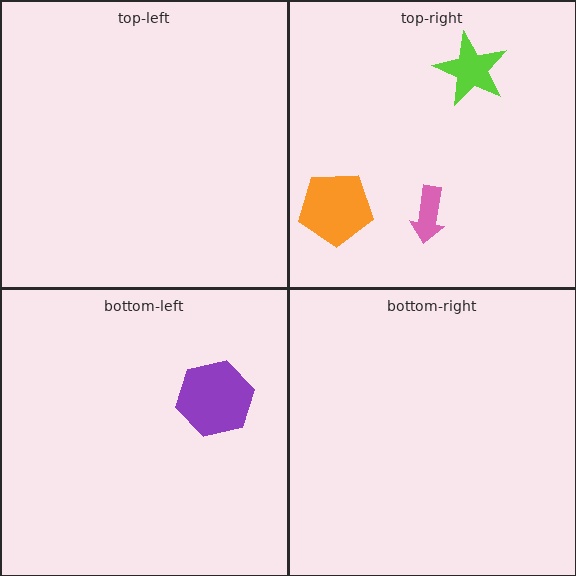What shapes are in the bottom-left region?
The purple hexagon.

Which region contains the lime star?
The top-right region.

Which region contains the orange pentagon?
The top-right region.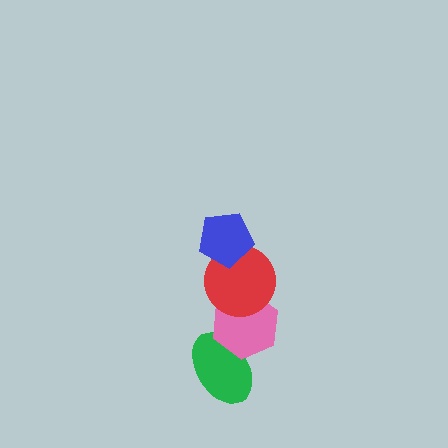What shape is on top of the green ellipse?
The pink hexagon is on top of the green ellipse.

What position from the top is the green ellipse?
The green ellipse is 4th from the top.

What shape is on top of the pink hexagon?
The red circle is on top of the pink hexagon.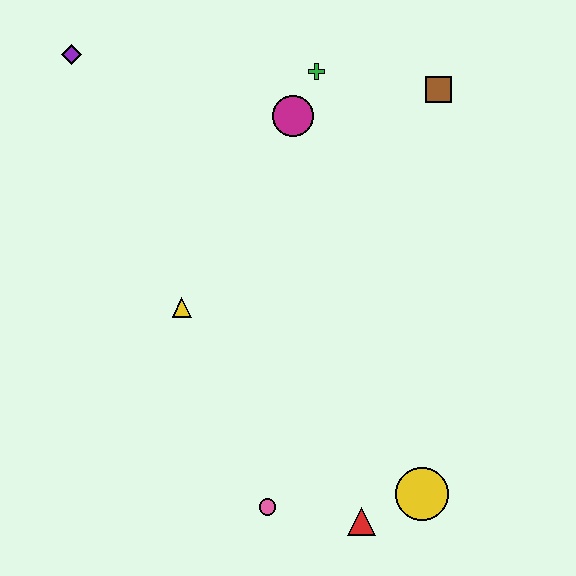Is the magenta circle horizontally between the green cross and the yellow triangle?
Yes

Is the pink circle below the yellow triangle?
Yes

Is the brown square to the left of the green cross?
No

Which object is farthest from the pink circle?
The purple diamond is farthest from the pink circle.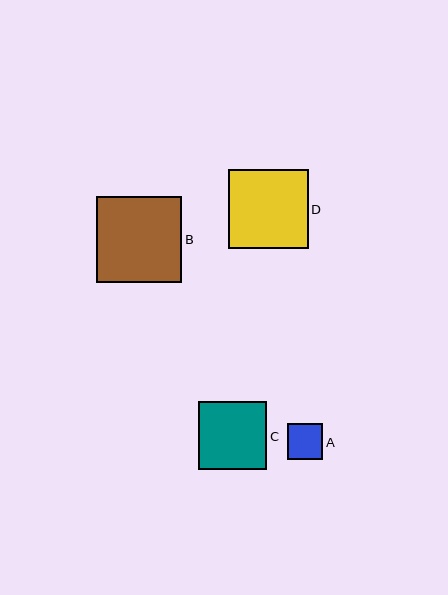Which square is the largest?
Square B is the largest with a size of approximately 86 pixels.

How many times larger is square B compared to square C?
Square B is approximately 1.3 times the size of square C.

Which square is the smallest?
Square A is the smallest with a size of approximately 36 pixels.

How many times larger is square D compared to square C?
Square D is approximately 1.2 times the size of square C.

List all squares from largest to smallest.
From largest to smallest: B, D, C, A.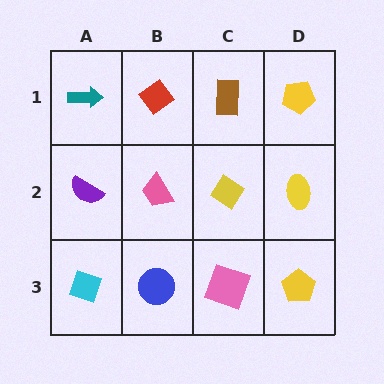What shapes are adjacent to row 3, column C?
A yellow diamond (row 2, column C), a blue circle (row 3, column B), a yellow pentagon (row 3, column D).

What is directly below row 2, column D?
A yellow pentagon.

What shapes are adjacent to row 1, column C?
A yellow diamond (row 2, column C), a red diamond (row 1, column B), a yellow pentagon (row 1, column D).